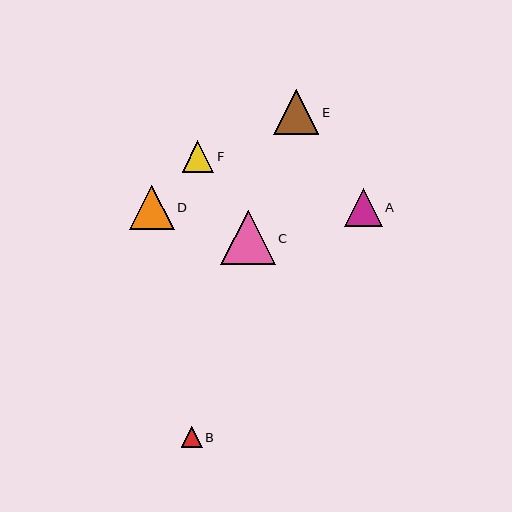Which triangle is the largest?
Triangle C is the largest with a size of approximately 55 pixels.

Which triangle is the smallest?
Triangle B is the smallest with a size of approximately 21 pixels.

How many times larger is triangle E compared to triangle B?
Triangle E is approximately 2.1 times the size of triangle B.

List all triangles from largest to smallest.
From largest to smallest: C, E, D, A, F, B.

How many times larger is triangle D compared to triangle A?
Triangle D is approximately 1.2 times the size of triangle A.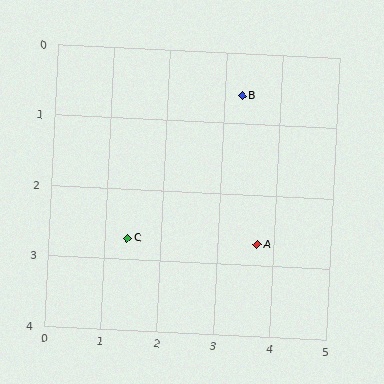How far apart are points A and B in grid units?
Points A and B are about 2.1 grid units apart.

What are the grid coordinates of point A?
Point A is at approximately (3.7, 2.7).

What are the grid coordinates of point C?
Point C is at approximately (1.4, 2.7).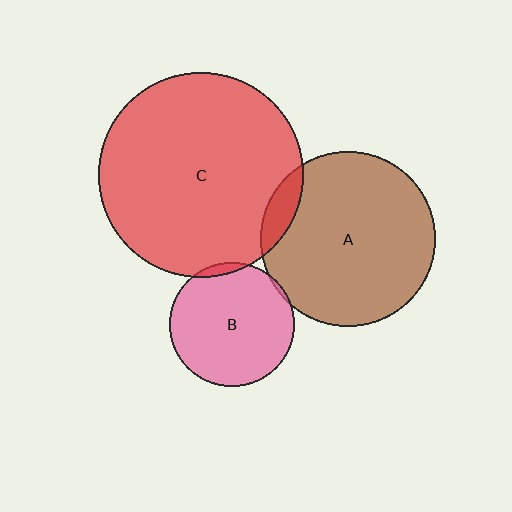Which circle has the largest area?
Circle C (red).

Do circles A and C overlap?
Yes.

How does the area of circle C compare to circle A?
Approximately 1.4 times.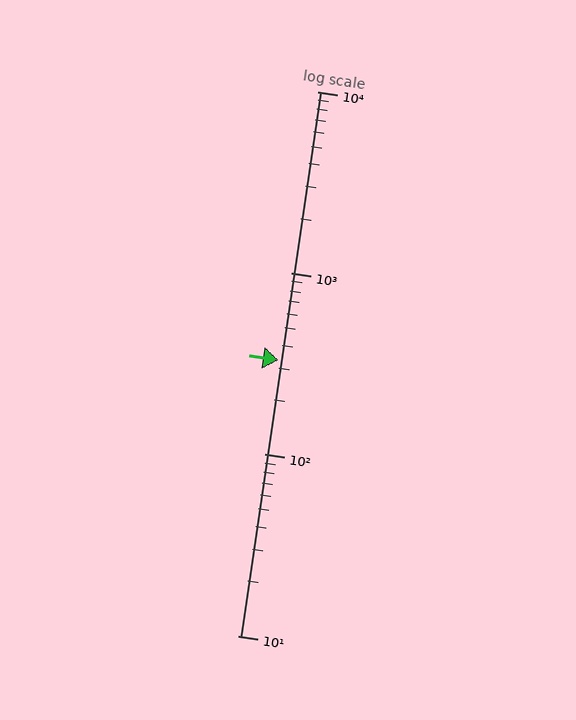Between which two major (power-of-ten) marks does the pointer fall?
The pointer is between 100 and 1000.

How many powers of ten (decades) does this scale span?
The scale spans 3 decades, from 10 to 10000.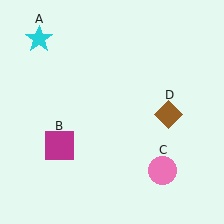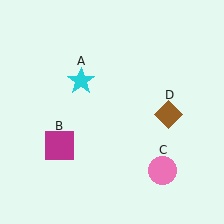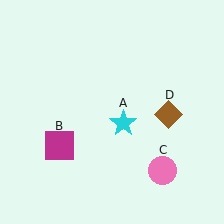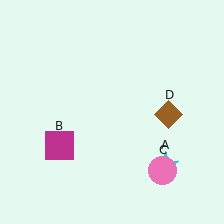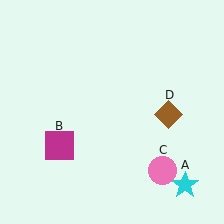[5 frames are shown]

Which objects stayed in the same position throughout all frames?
Magenta square (object B) and pink circle (object C) and brown diamond (object D) remained stationary.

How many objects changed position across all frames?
1 object changed position: cyan star (object A).